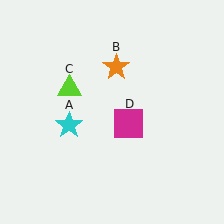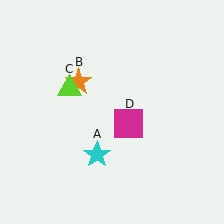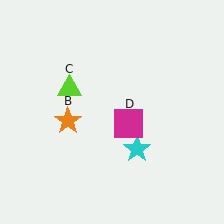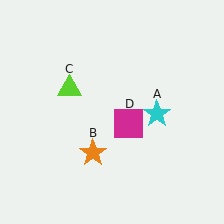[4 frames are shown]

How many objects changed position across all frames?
2 objects changed position: cyan star (object A), orange star (object B).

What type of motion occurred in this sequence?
The cyan star (object A), orange star (object B) rotated counterclockwise around the center of the scene.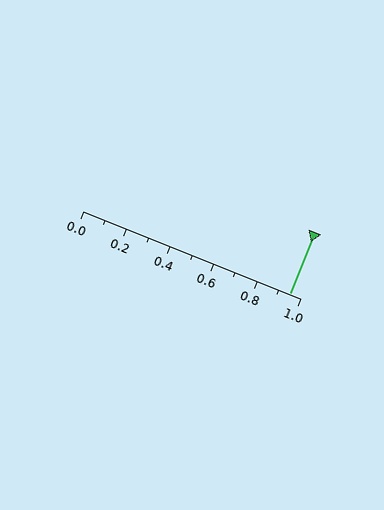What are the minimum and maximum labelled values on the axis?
The axis runs from 0.0 to 1.0.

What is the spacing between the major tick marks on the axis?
The major ticks are spaced 0.2 apart.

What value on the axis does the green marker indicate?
The marker indicates approximately 0.95.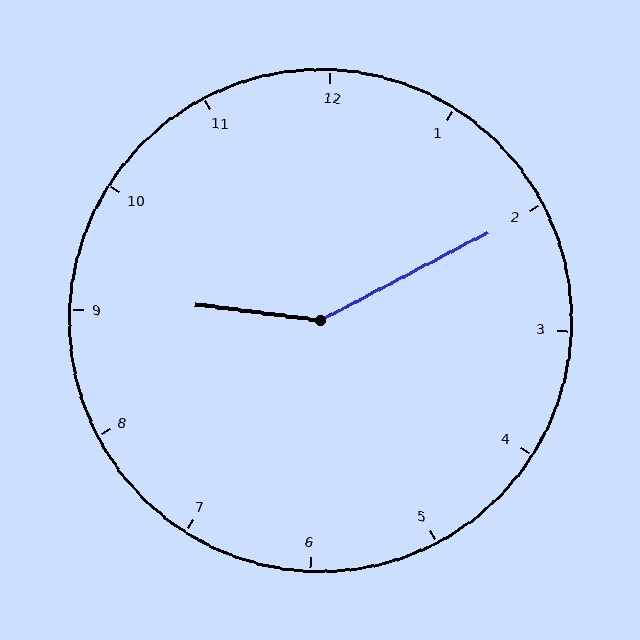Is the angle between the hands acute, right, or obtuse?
It is obtuse.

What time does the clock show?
9:10.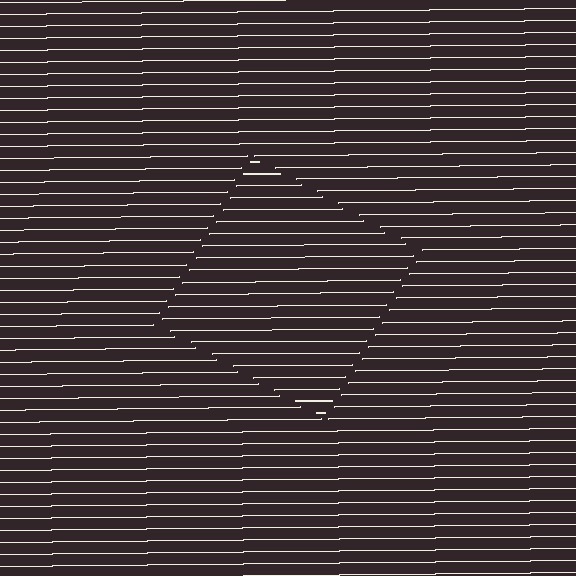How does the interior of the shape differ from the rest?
The interior of the shape contains the same grating, shifted by half a period — the contour is defined by the phase discontinuity where line-ends from the inner and outer gratings abut.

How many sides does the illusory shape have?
4 sides — the line-ends trace a square.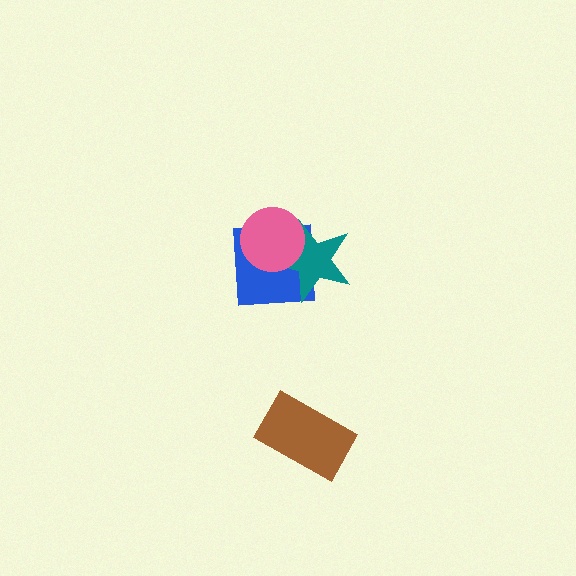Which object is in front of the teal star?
The pink circle is in front of the teal star.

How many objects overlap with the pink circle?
2 objects overlap with the pink circle.